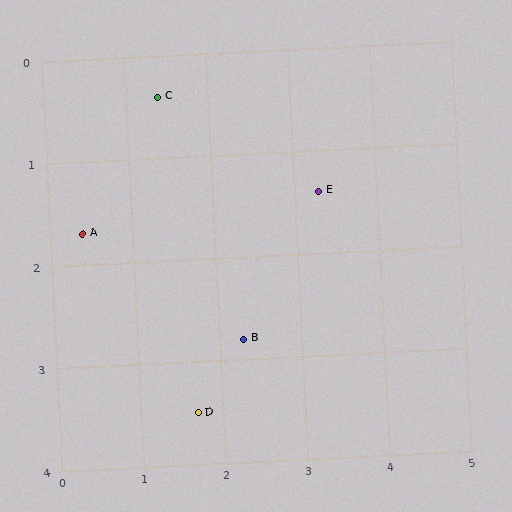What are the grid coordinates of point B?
Point B is at approximately (2.3, 2.8).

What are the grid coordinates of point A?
Point A is at approximately (0.4, 1.7).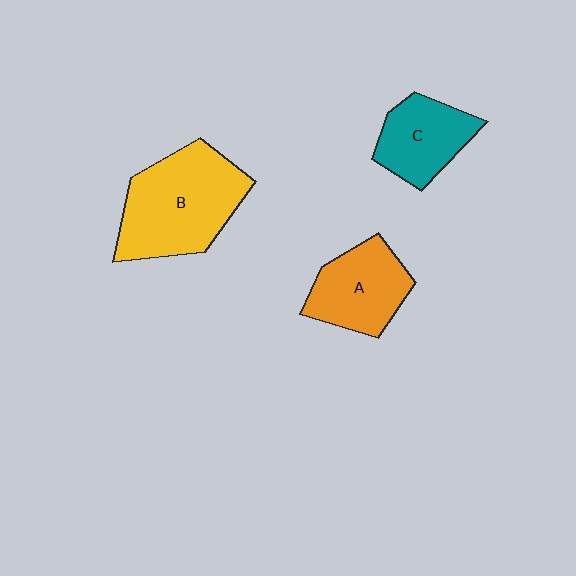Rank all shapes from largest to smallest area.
From largest to smallest: B (yellow), A (orange), C (teal).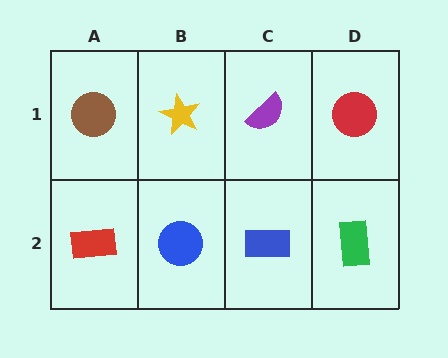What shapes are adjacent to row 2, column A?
A brown circle (row 1, column A), a blue circle (row 2, column B).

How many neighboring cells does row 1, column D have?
2.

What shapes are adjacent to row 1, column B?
A blue circle (row 2, column B), a brown circle (row 1, column A), a purple semicircle (row 1, column C).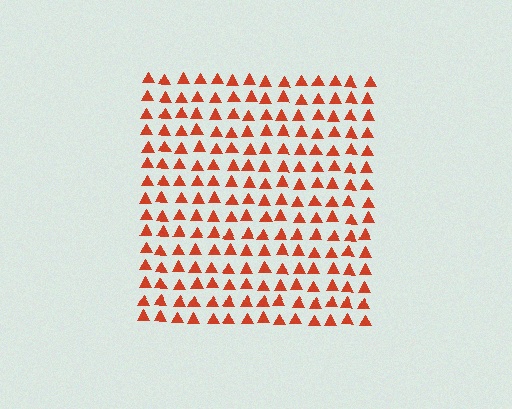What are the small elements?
The small elements are triangles.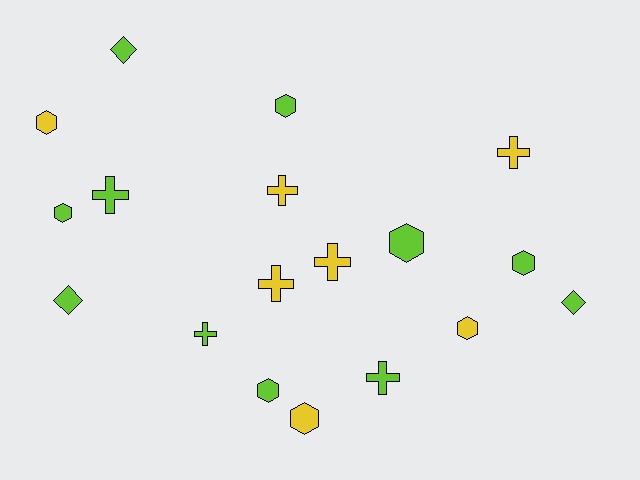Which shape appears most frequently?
Hexagon, with 8 objects.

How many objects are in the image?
There are 18 objects.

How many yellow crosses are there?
There are 4 yellow crosses.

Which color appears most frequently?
Lime, with 11 objects.